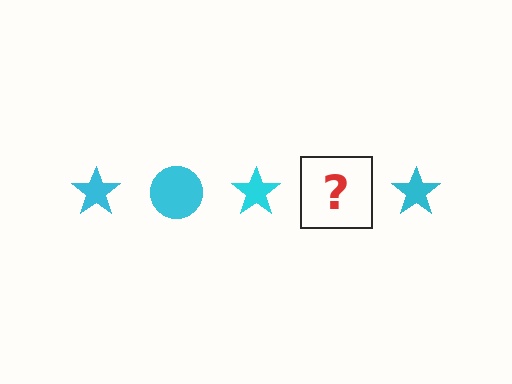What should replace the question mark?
The question mark should be replaced with a cyan circle.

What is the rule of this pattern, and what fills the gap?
The rule is that the pattern cycles through star, circle shapes in cyan. The gap should be filled with a cyan circle.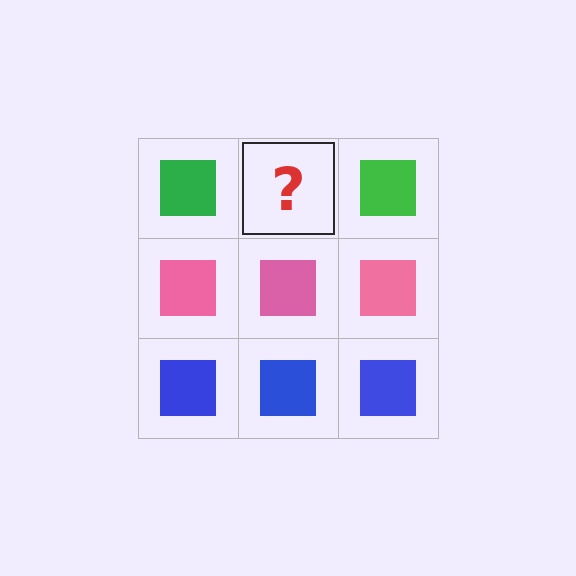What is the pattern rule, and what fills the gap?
The rule is that each row has a consistent color. The gap should be filled with a green square.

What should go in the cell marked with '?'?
The missing cell should contain a green square.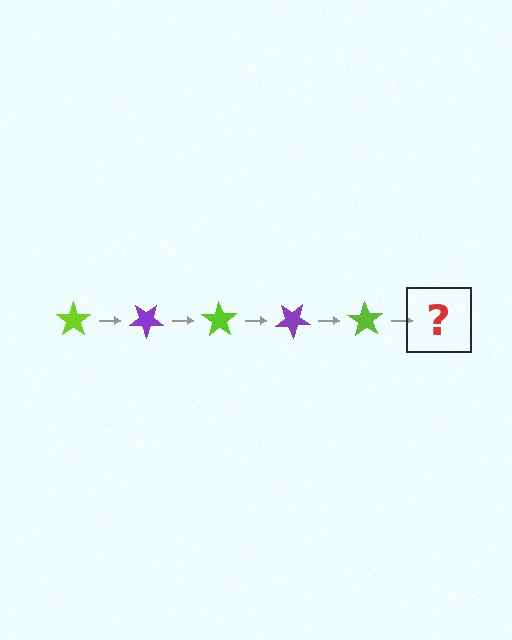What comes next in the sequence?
The next element should be a purple star, rotated 175 degrees from the start.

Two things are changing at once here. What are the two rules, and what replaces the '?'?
The two rules are that it rotates 35 degrees each step and the color cycles through lime and purple. The '?' should be a purple star, rotated 175 degrees from the start.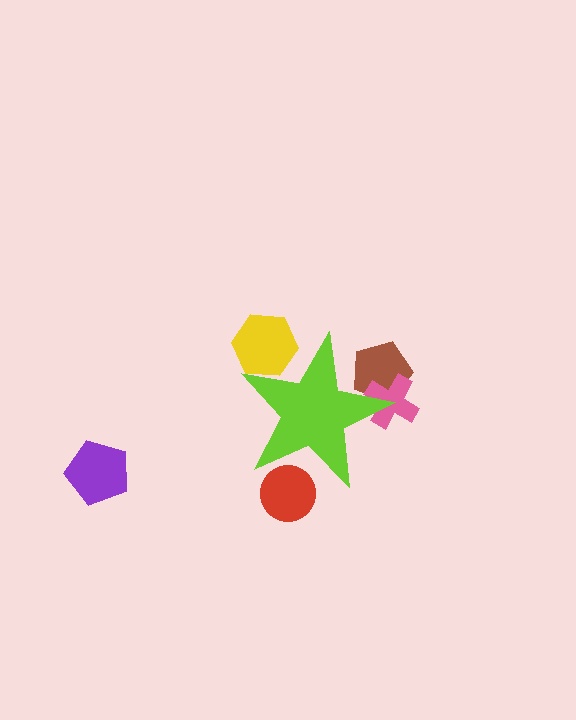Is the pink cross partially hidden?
Yes, the pink cross is partially hidden behind the lime star.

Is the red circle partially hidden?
Yes, the red circle is partially hidden behind the lime star.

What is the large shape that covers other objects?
A lime star.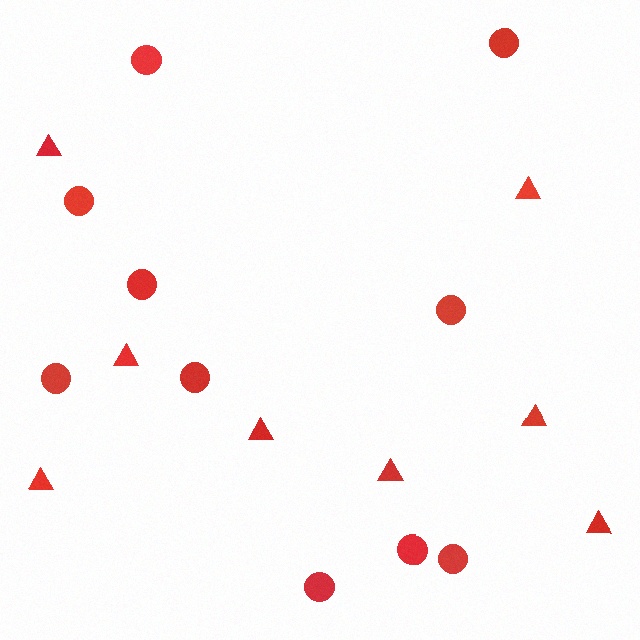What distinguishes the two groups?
There are 2 groups: one group of circles (10) and one group of triangles (8).